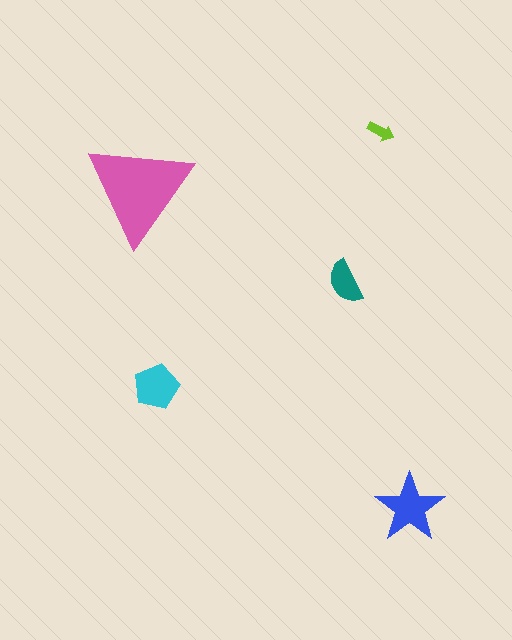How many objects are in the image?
There are 5 objects in the image.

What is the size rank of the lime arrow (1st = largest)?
5th.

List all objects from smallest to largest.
The lime arrow, the teal semicircle, the cyan pentagon, the blue star, the pink triangle.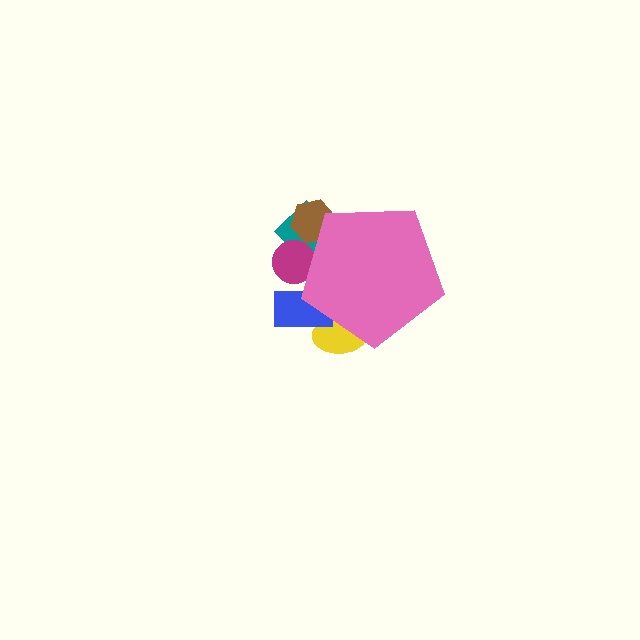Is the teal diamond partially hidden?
Yes, the teal diamond is partially hidden behind the pink pentagon.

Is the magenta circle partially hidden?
Yes, the magenta circle is partially hidden behind the pink pentagon.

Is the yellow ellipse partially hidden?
Yes, the yellow ellipse is partially hidden behind the pink pentagon.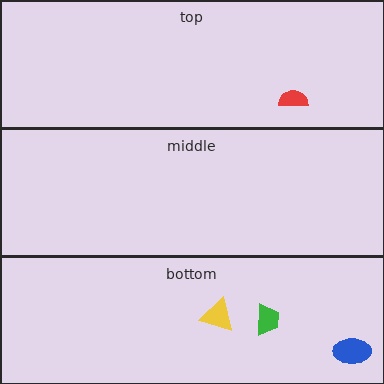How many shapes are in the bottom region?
3.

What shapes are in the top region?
The red semicircle.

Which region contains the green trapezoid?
The bottom region.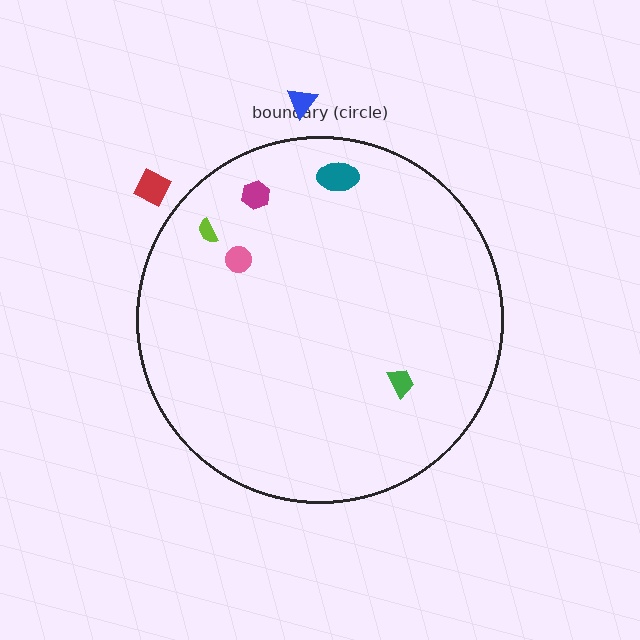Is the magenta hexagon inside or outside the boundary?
Inside.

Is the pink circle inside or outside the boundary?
Inside.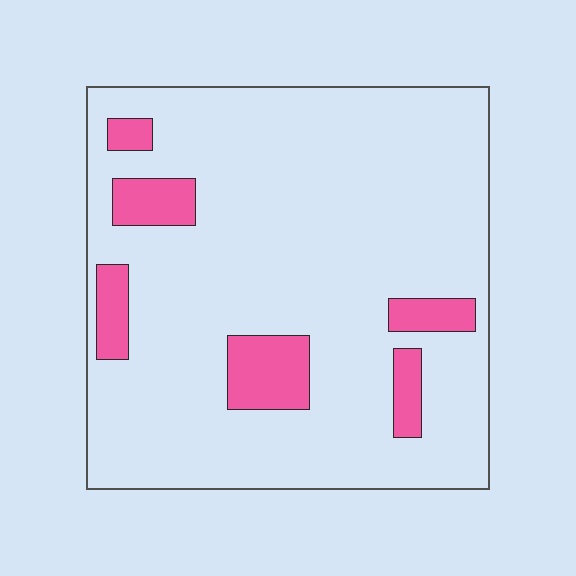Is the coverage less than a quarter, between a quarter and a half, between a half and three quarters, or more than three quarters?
Less than a quarter.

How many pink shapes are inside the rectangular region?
6.